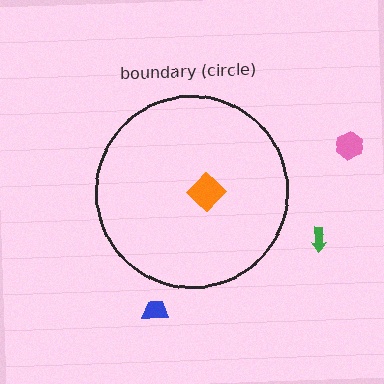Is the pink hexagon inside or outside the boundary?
Outside.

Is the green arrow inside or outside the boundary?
Outside.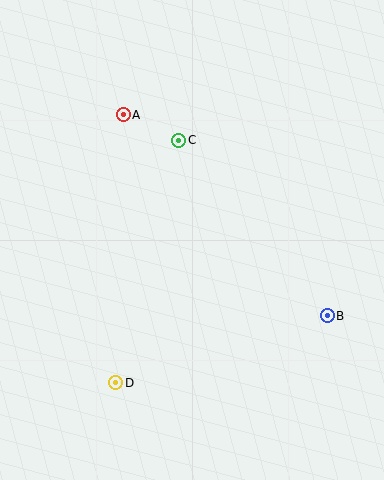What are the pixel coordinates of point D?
Point D is at (116, 383).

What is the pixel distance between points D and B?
The distance between D and B is 222 pixels.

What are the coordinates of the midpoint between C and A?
The midpoint between C and A is at (151, 127).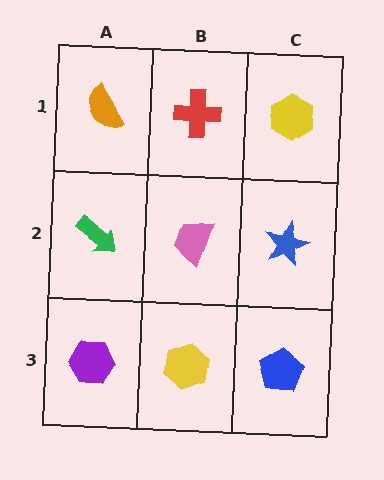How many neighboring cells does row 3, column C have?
2.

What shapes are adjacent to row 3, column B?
A pink trapezoid (row 2, column B), a purple hexagon (row 3, column A), a blue pentagon (row 3, column C).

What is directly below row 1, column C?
A blue star.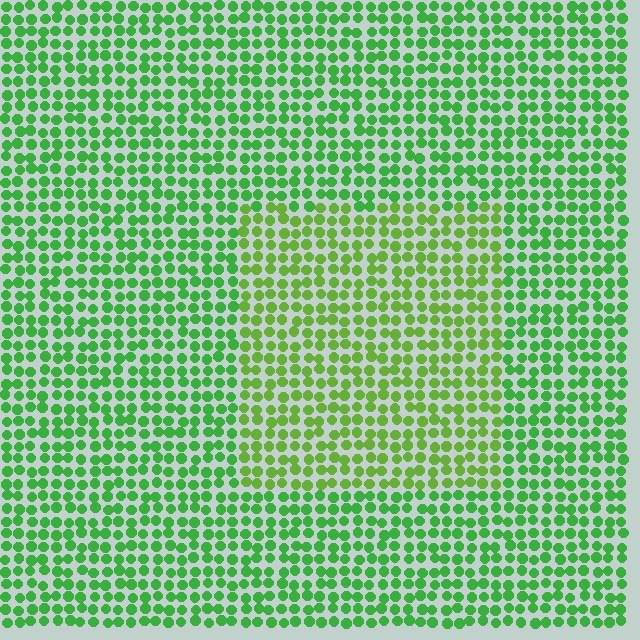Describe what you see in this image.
The image is filled with small green elements in a uniform arrangement. A rectangle-shaped region is visible where the elements are tinted to a slightly different hue, forming a subtle color boundary.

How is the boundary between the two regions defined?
The boundary is defined purely by a slight shift in hue (about 26 degrees). Spacing, size, and orientation are identical on both sides.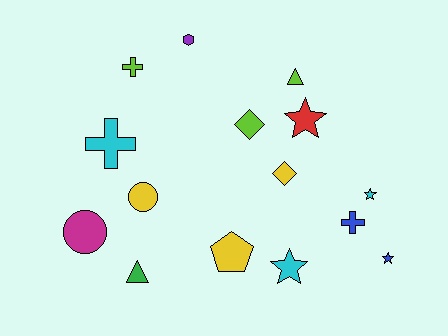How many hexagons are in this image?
There is 1 hexagon.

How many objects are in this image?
There are 15 objects.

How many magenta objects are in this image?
There is 1 magenta object.